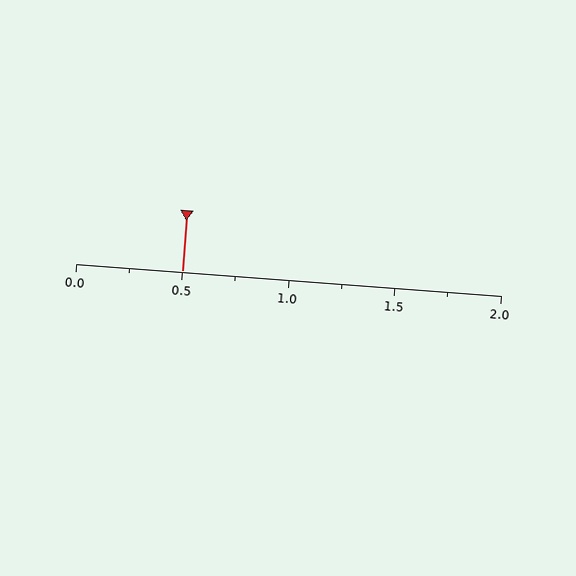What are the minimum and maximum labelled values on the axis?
The axis runs from 0.0 to 2.0.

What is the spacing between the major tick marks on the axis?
The major ticks are spaced 0.5 apart.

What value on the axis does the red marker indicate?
The marker indicates approximately 0.5.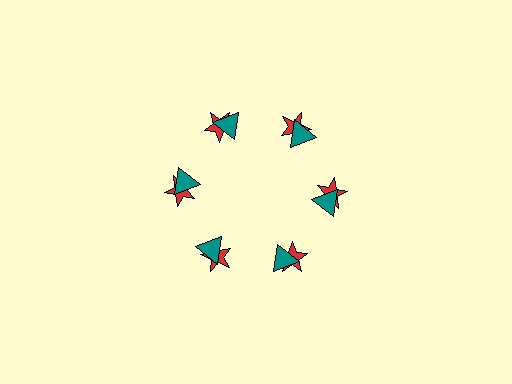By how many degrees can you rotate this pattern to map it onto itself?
The pattern maps onto itself every 60 degrees of rotation.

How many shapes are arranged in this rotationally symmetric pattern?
There are 12 shapes, arranged in 6 groups of 2.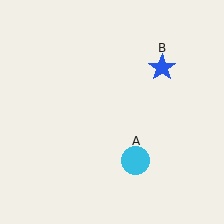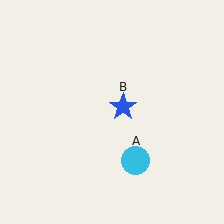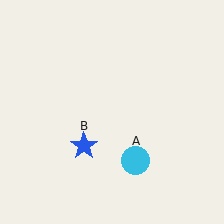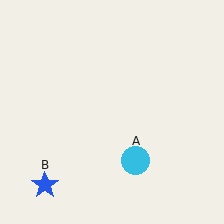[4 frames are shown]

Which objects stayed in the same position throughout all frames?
Cyan circle (object A) remained stationary.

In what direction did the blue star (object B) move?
The blue star (object B) moved down and to the left.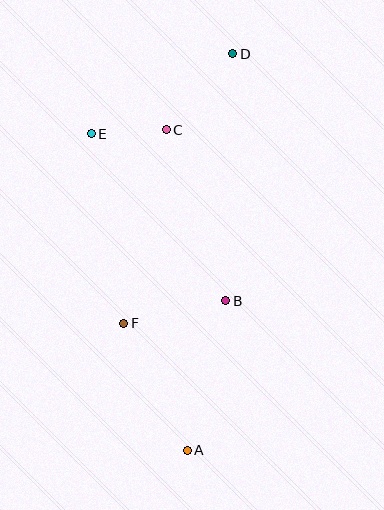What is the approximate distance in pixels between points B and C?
The distance between B and C is approximately 181 pixels.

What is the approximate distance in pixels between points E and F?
The distance between E and F is approximately 192 pixels.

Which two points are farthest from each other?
Points A and D are farthest from each other.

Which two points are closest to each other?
Points C and E are closest to each other.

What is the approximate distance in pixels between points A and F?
The distance between A and F is approximately 142 pixels.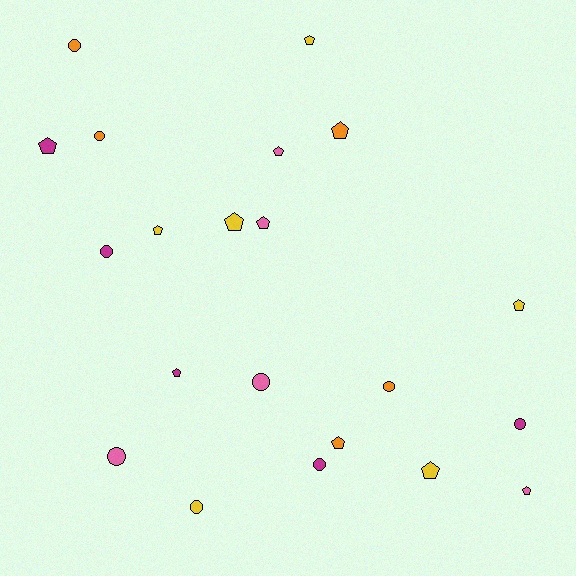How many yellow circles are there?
There is 1 yellow circle.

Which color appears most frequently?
Yellow, with 6 objects.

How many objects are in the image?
There are 21 objects.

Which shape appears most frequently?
Pentagon, with 12 objects.